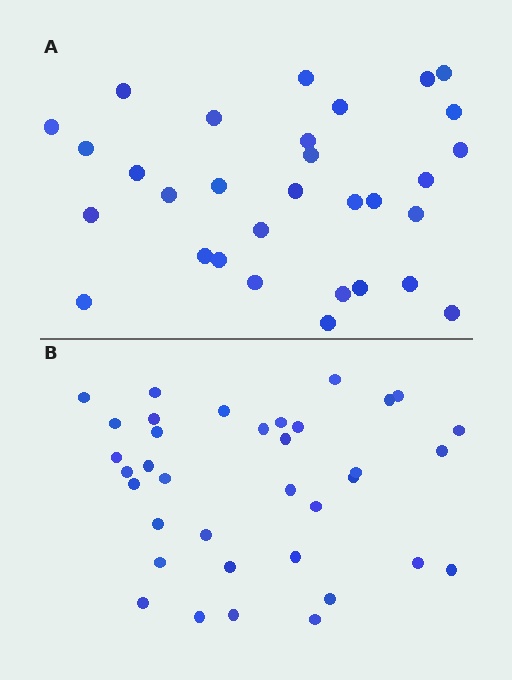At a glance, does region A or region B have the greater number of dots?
Region B (the bottom region) has more dots.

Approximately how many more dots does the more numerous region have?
Region B has about 5 more dots than region A.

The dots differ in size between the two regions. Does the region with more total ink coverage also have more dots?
No. Region A has more total ink coverage because its dots are larger, but region B actually contains more individual dots. Total area can be misleading — the number of items is what matters here.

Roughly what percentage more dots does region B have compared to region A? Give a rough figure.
About 15% more.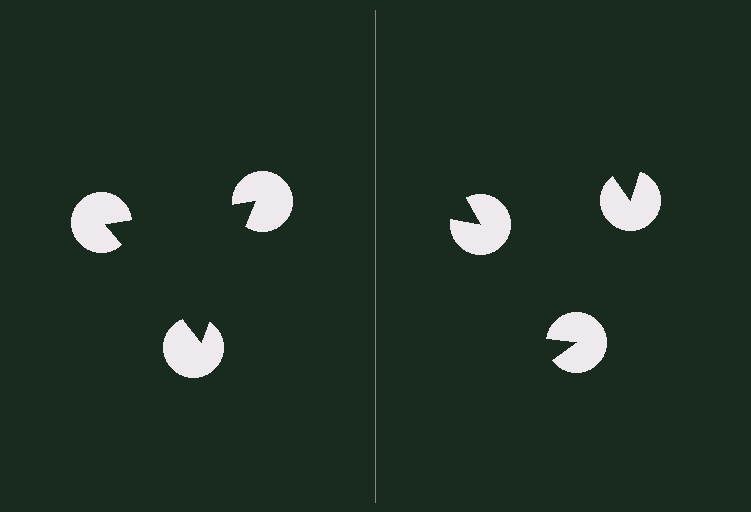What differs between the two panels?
The pac-man discs are positioned identically on both sides; only the wedge orientations differ. On the left they align to a triangle; on the right they are misaligned.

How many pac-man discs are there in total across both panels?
6 — 3 on each side.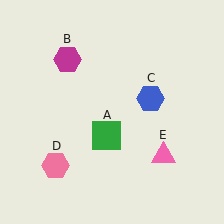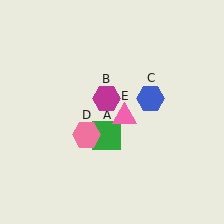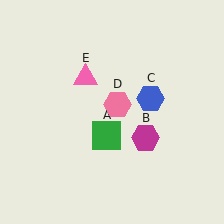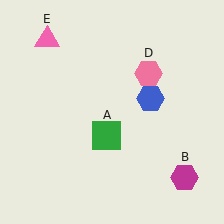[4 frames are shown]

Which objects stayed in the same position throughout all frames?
Green square (object A) and blue hexagon (object C) remained stationary.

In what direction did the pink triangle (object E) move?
The pink triangle (object E) moved up and to the left.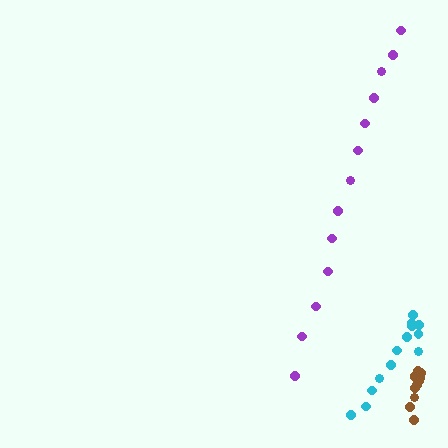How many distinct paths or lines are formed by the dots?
There are 3 distinct paths.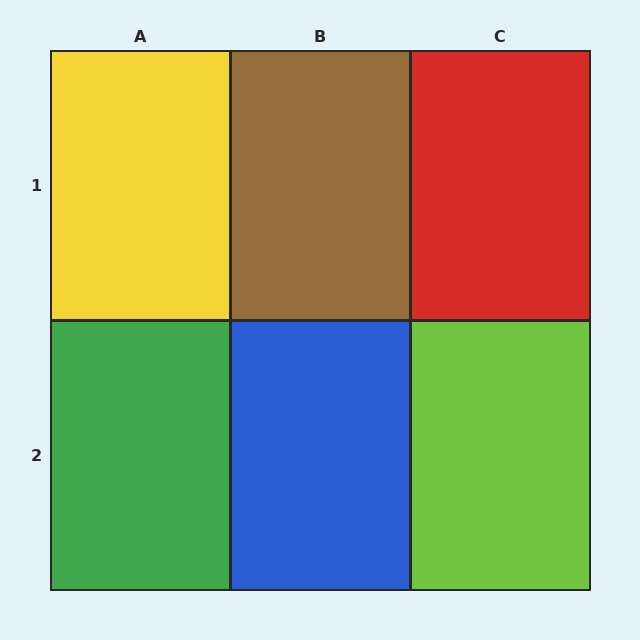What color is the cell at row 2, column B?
Blue.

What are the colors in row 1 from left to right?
Yellow, brown, red.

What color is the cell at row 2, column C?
Lime.